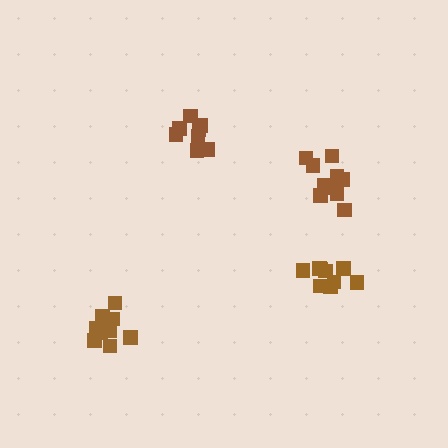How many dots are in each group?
Group 1: 8 dots, Group 2: 9 dots, Group 3: 9 dots, Group 4: 10 dots (36 total).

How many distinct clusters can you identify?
There are 4 distinct clusters.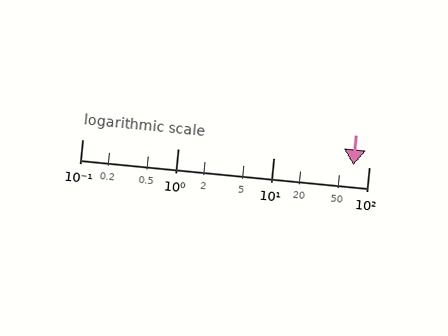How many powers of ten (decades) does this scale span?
The scale spans 3 decades, from 0.1 to 100.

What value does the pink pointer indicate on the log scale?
The pointer indicates approximately 69.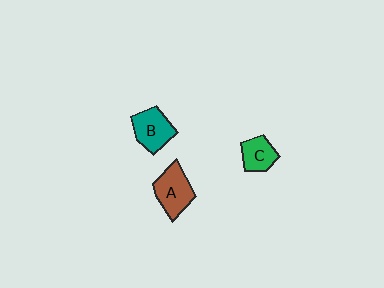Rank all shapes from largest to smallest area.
From largest to smallest: A (brown), B (teal), C (green).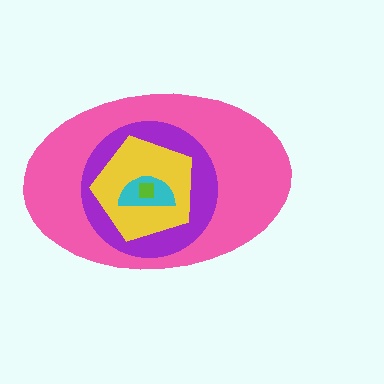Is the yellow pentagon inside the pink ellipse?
Yes.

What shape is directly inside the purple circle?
The yellow pentagon.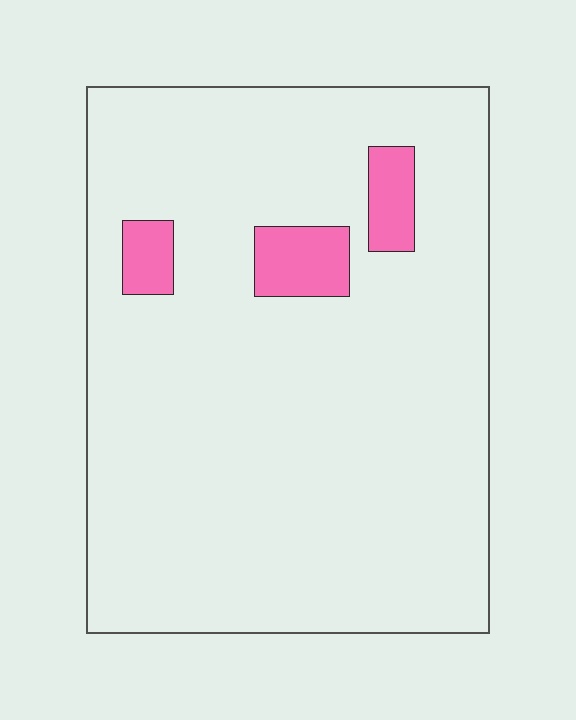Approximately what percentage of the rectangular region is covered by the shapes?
Approximately 5%.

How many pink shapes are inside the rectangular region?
3.